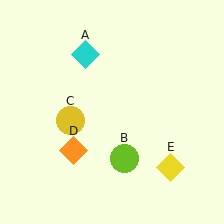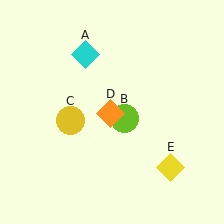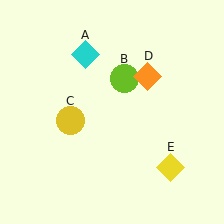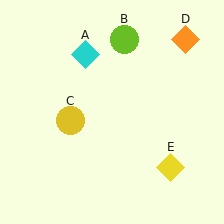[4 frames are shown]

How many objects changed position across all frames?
2 objects changed position: lime circle (object B), orange diamond (object D).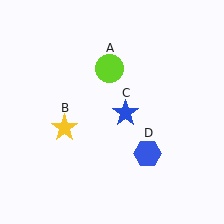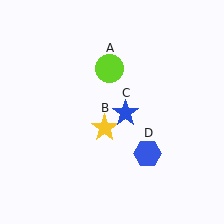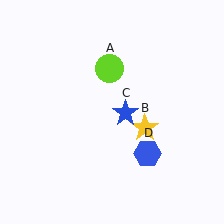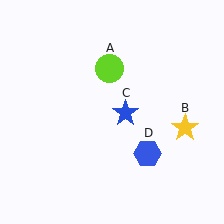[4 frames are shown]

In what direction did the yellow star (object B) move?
The yellow star (object B) moved right.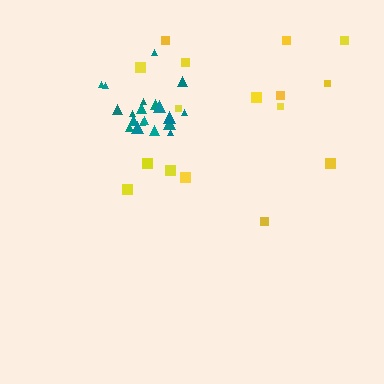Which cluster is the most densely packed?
Teal.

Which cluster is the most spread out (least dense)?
Yellow.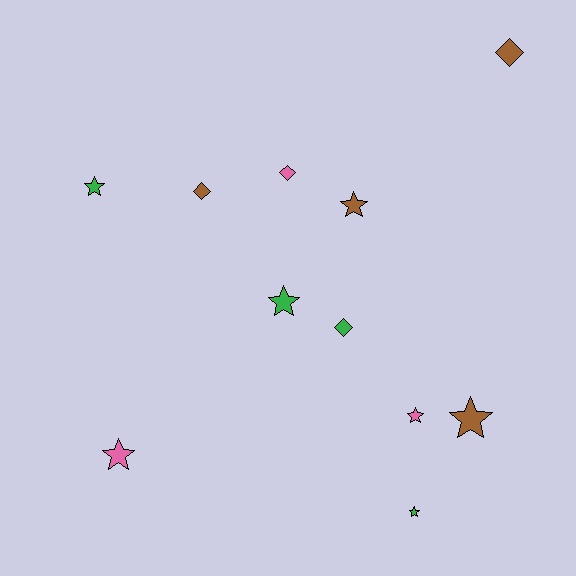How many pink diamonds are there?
There is 1 pink diamond.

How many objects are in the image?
There are 11 objects.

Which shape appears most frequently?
Star, with 7 objects.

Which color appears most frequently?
Green, with 4 objects.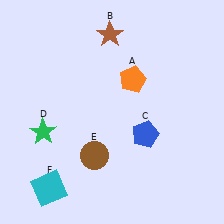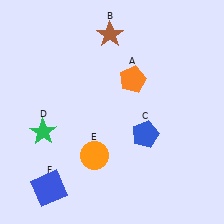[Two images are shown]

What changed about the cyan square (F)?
In Image 1, F is cyan. In Image 2, it changed to blue.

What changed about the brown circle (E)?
In Image 1, E is brown. In Image 2, it changed to orange.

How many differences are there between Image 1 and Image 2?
There are 2 differences between the two images.